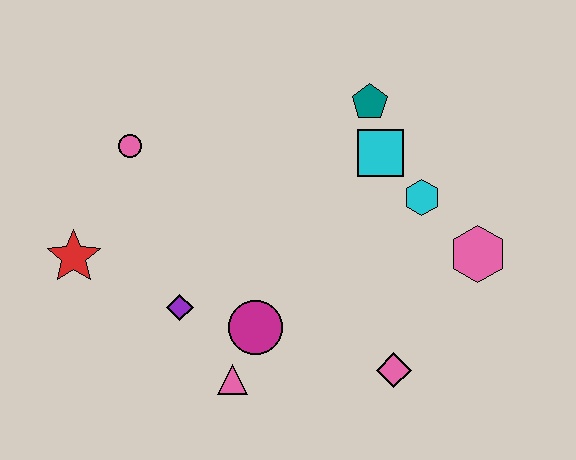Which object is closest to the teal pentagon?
The cyan square is closest to the teal pentagon.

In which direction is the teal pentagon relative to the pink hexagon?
The teal pentagon is above the pink hexagon.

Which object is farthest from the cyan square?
The red star is farthest from the cyan square.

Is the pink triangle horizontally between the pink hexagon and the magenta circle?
No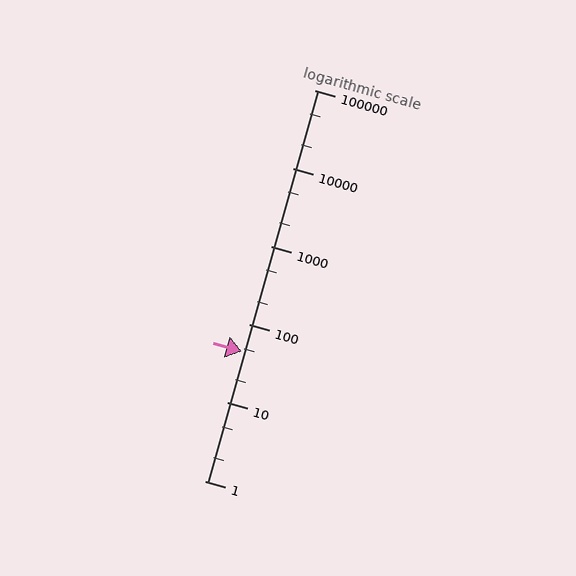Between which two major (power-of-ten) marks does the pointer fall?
The pointer is between 10 and 100.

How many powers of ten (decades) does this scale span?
The scale spans 5 decades, from 1 to 100000.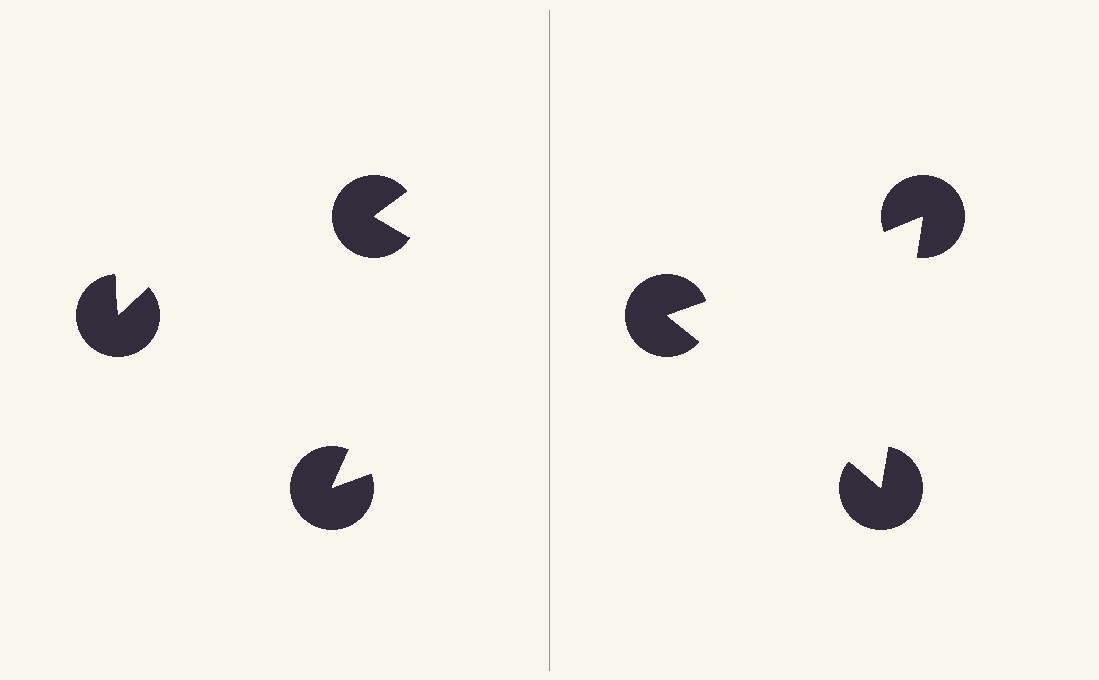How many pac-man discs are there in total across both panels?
6 — 3 on each side.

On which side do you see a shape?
An illusory triangle appears on the right side. On the left side the wedge cuts are rotated, so no coherent shape forms.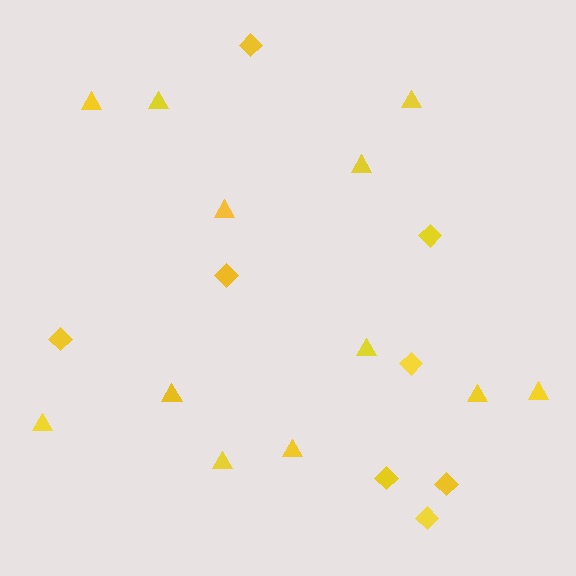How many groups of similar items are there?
There are 2 groups: one group of diamonds (8) and one group of triangles (12).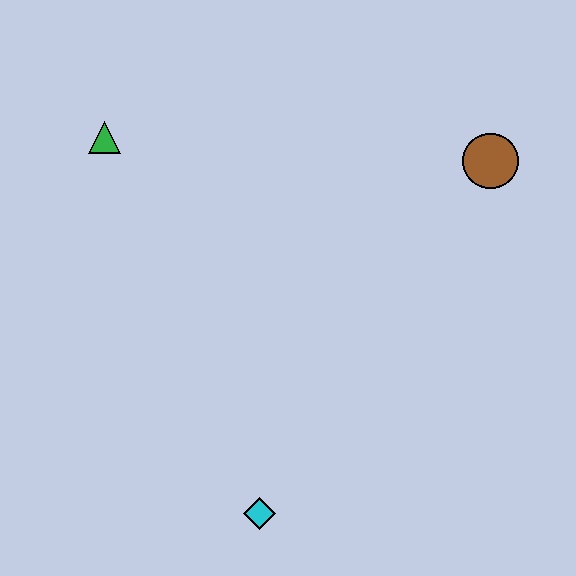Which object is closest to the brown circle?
The green triangle is closest to the brown circle.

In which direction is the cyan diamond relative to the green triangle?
The cyan diamond is below the green triangle.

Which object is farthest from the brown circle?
The cyan diamond is farthest from the brown circle.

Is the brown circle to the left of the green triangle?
No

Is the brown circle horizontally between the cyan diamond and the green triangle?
No